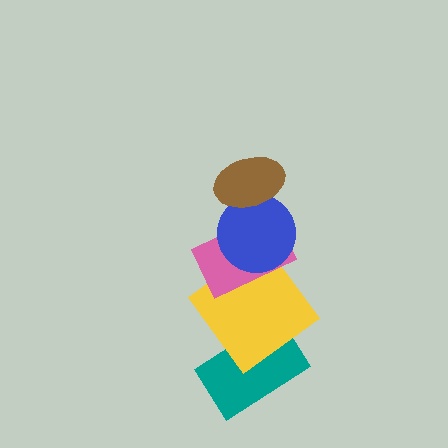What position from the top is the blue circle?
The blue circle is 2nd from the top.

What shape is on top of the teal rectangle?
The yellow diamond is on top of the teal rectangle.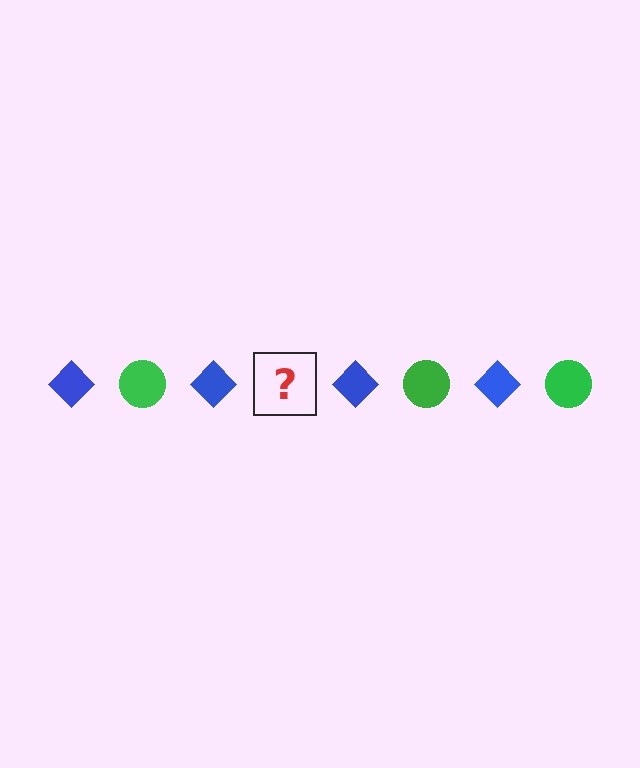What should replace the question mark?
The question mark should be replaced with a green circle.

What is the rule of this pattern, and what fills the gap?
The rule is that the pattern alternates between blue diamond and green circle. The gap should be filled with a green circle.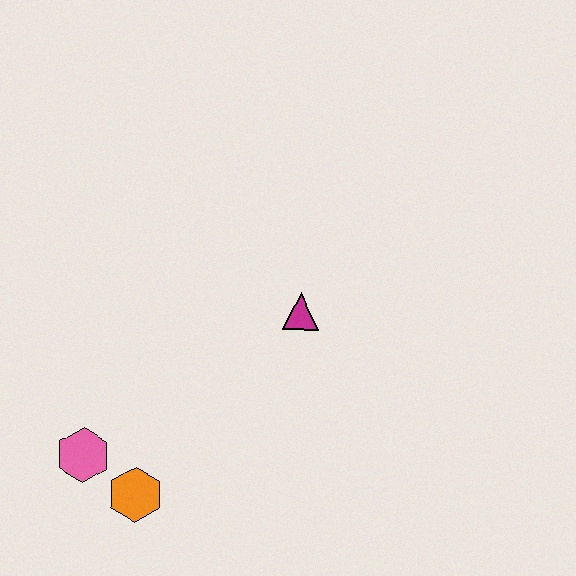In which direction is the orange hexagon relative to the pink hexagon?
The orange hexagon is to the right of the pink hexagon.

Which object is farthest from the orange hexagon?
The magenta triangle is farthest from the orange hexagon.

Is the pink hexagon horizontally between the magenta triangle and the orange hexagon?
No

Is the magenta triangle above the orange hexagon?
Yes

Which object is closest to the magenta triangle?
The orange hexagon is closest to the magenta triangle.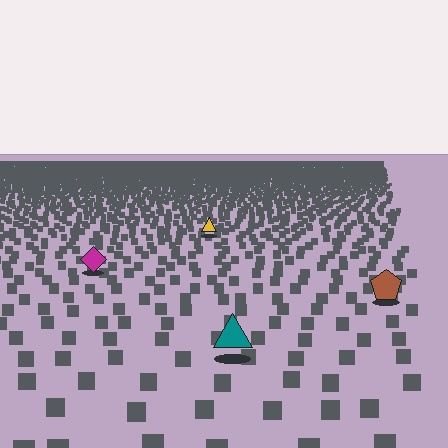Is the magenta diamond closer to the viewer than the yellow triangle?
Yes. The magenta diamond is closer — you can tell from the texture gradient: the ground texture is coarser near it.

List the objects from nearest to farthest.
From nearest to farthest: the teal triangle, the brown pentagon, the magenta diamond, the yellow triangle.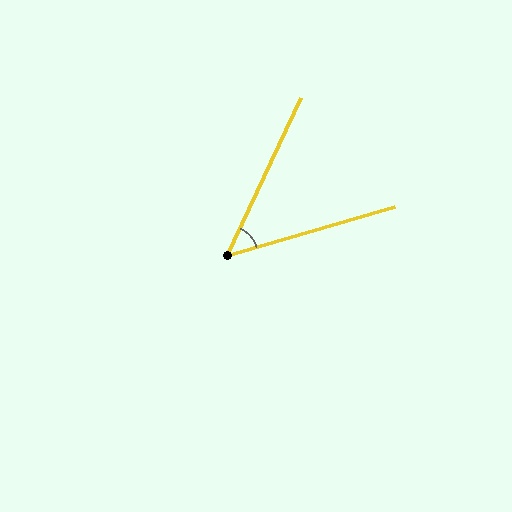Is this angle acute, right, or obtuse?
It is acute.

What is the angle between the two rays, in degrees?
Approximately 49 degrees.